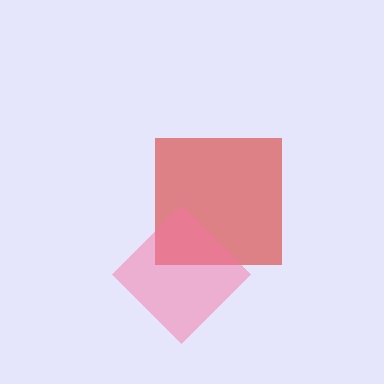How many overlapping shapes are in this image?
There are 2 overlapping shapes in the image.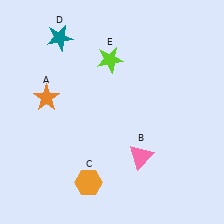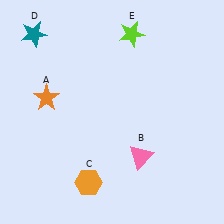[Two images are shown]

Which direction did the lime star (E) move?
The lime star (E) moved up.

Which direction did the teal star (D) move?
The teal star (D) moved left.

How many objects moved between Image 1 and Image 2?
2 objects moved between the two images.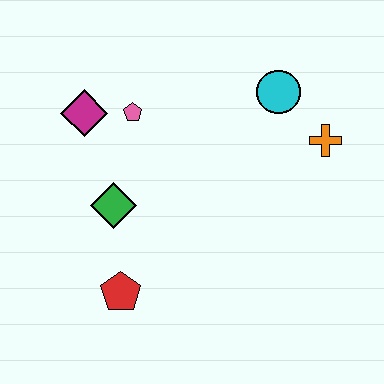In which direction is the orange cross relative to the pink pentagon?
The orange cross is to the right of the pink pentagon.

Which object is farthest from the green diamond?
The orange cross is farthest from the green diamond.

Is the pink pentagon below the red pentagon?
No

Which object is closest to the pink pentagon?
The magenta diamond is closest to the pink pentagon.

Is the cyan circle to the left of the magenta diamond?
No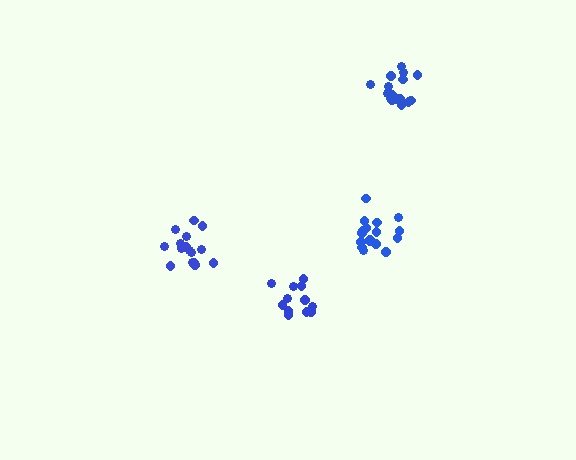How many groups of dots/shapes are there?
There are 4 groups.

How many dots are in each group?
Group 1: 16 dots, Group 2: 18 dots, Group 3: 12 dots, Group 4: 17 dots (63 total).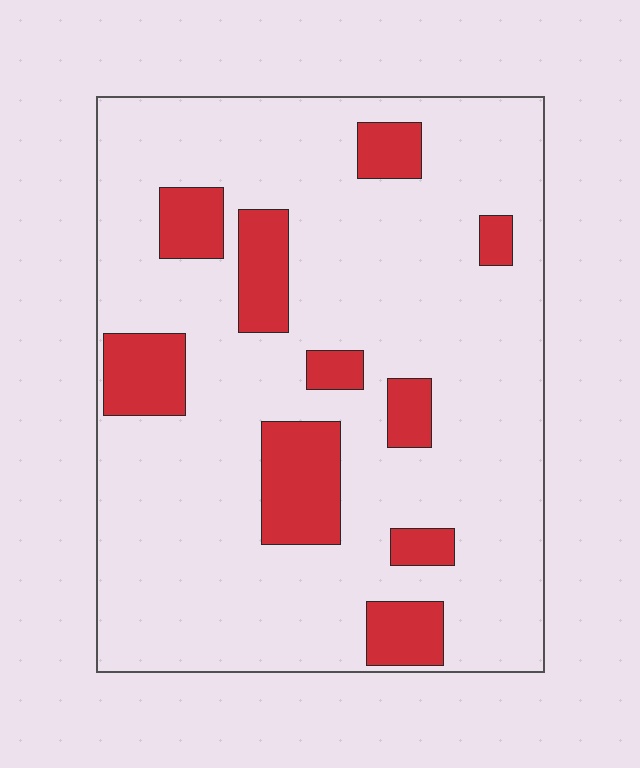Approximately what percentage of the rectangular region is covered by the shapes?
Approximately 20%.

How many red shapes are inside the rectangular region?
10.